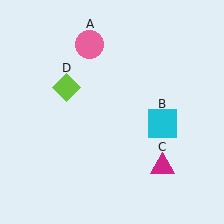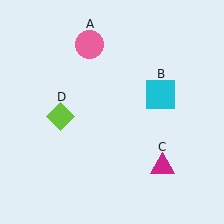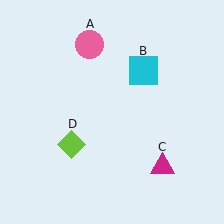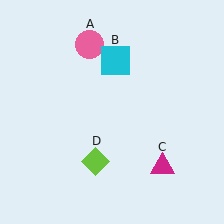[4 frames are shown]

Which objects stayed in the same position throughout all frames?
Pink circle (object A) and magenta triangle (object C) remained stationary.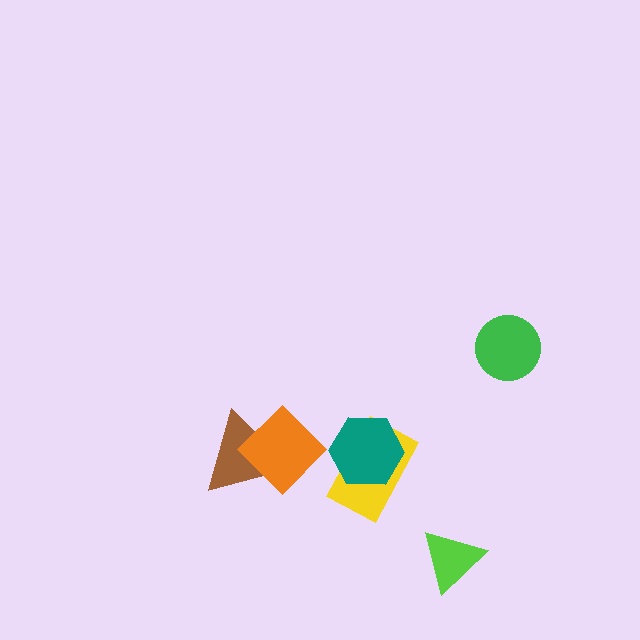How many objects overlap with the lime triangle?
0 objects overlap with the lime triangle.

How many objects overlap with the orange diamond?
1 object overlaps with the orange diamond.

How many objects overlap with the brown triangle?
1 object overlaps with the brown triangle.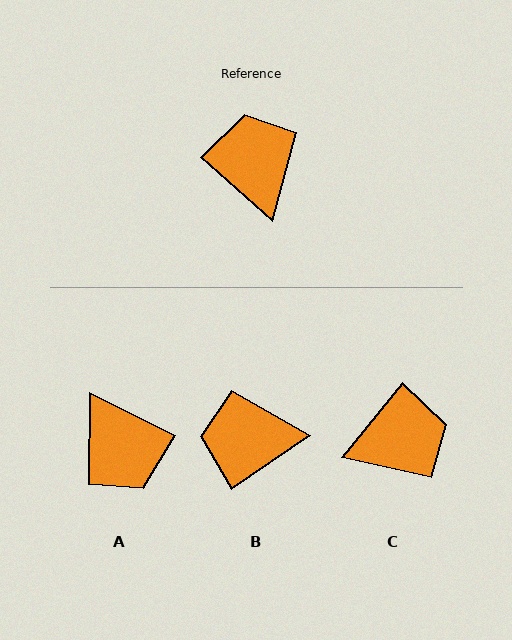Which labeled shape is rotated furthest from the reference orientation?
A, about 165 degrees away.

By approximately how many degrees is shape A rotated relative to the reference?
Approximately 165 degrees clockwise.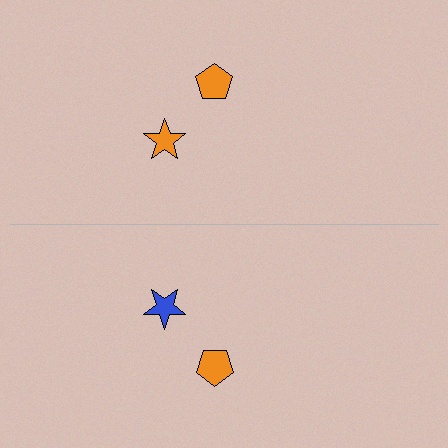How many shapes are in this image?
There are 4 shapes in this image.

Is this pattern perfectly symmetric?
No, the pattern is not perfectly symmetric. The blue star on the bottom side breaks the symmetry — its mirror counterpart is orange.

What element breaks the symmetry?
The blue star on the bottom side breaks the symmetry — its mirror counterpart is orange.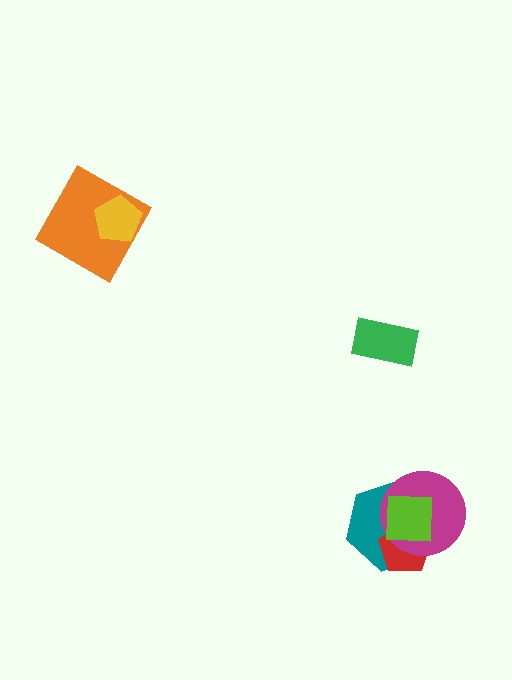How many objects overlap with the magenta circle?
3 objects overlap with the magenta circle.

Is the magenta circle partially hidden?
Yes, it is partially covered by another shape.